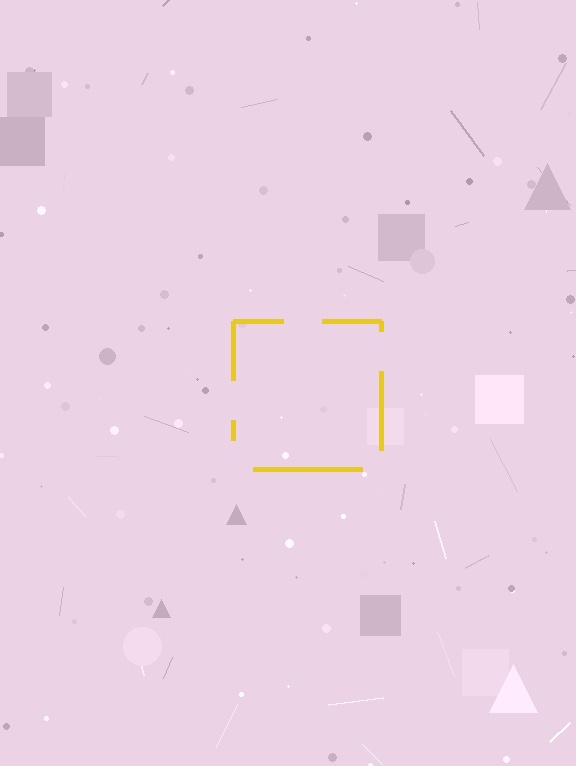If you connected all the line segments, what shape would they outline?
They would outline a square.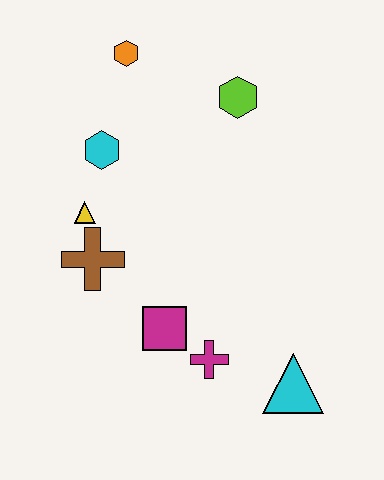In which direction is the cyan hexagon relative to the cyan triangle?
The cyan hexagon is above the cyan triangle.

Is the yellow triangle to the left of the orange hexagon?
Yes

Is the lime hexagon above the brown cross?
Yes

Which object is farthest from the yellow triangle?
The cyan triangle is farthest from the yellow triangle.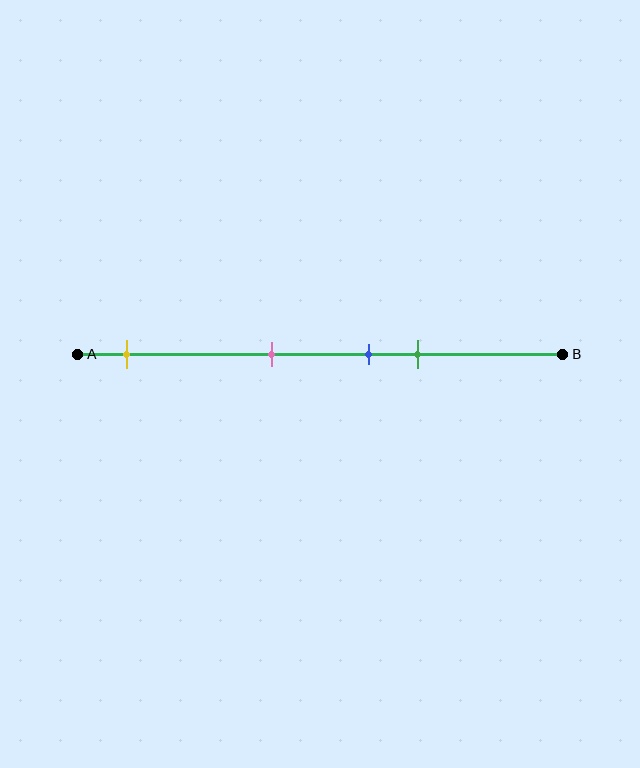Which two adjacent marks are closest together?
The blue and green marks are the closest adjacent pair.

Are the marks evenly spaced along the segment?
No, the marks are not evenly spaced.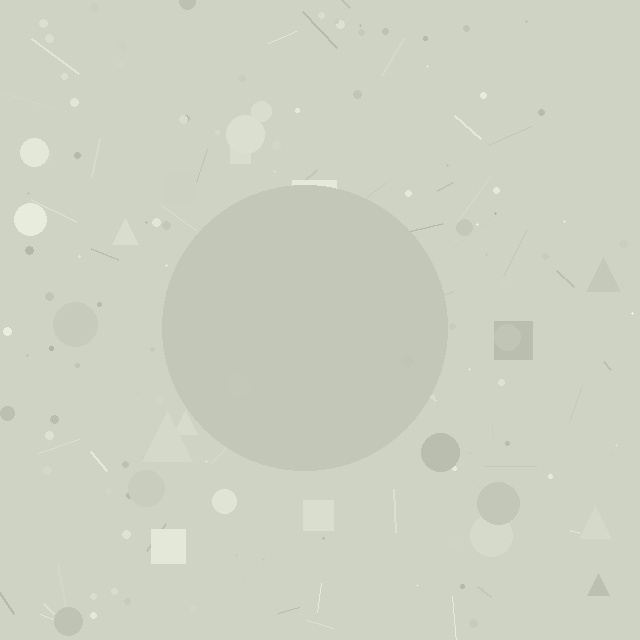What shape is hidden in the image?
A circle is hidden in the image.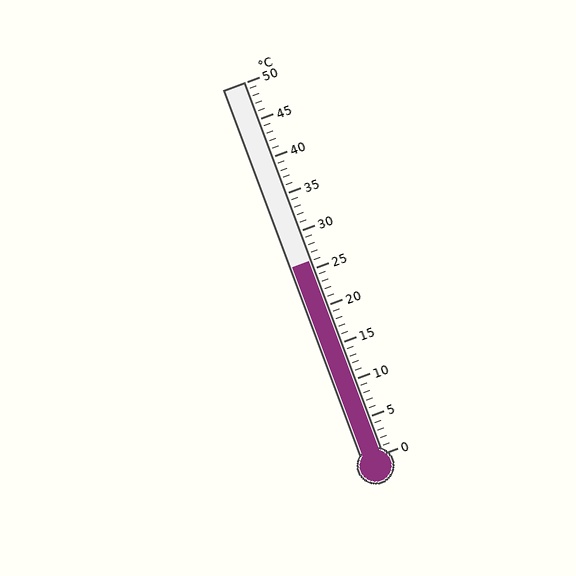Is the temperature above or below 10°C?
The temperature is above 10°C.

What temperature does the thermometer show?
The thermometer shows approximately 26°C.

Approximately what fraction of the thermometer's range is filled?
The thermometer is filled to approximately 50% of its range.